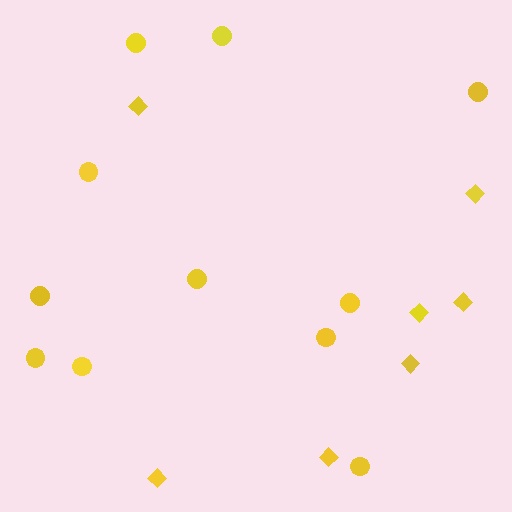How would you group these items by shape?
There are 2 groups: one group of diamonds (7) and one group of circles (11).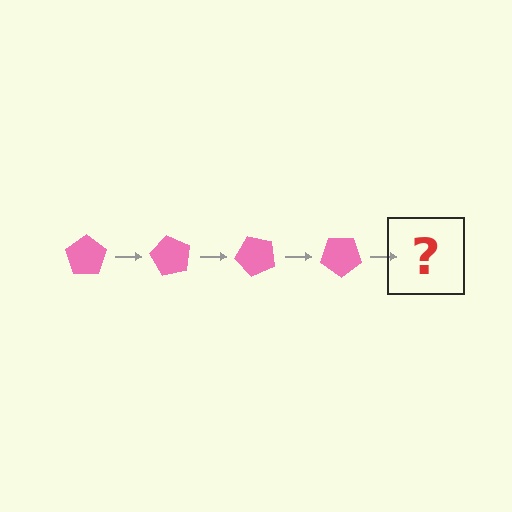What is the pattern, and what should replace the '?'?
The pattern is that the pentagon rotates 60 degrees each step. The '?' should be a pink pentagon rotated 240 degrees.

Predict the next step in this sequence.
The next step is a pink pentagon rotated 240 degrees.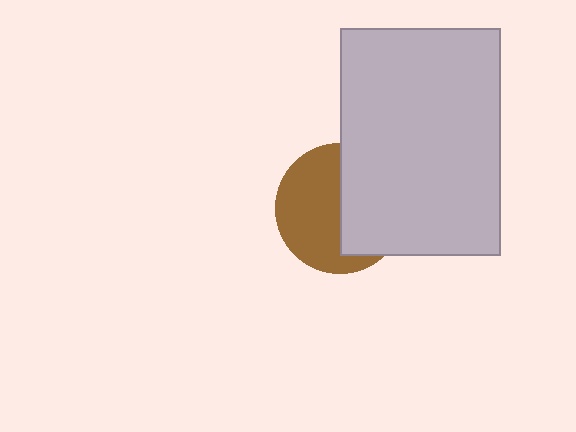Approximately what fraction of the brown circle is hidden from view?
Roughly 46% of the brown circle is hidden behind the light gray rectangle.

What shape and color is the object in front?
The object in front is a light gray rectangle.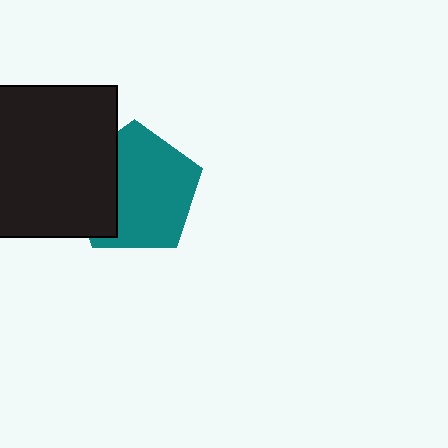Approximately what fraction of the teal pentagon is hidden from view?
Roughly 30% of the teal pentagon is hidden behind the black square.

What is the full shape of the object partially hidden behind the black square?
The partially hidden object is a teal pentagon.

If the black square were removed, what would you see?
You would see the complete teal pentagon.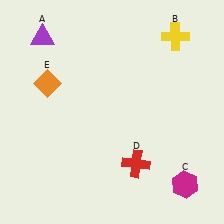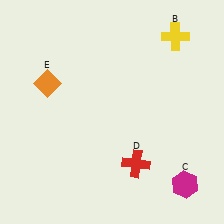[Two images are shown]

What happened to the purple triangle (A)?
The purple triangle (A) was removed in Image 2. It was in the top-left area of Image 1.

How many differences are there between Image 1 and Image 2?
There is 1 difference between the two images.